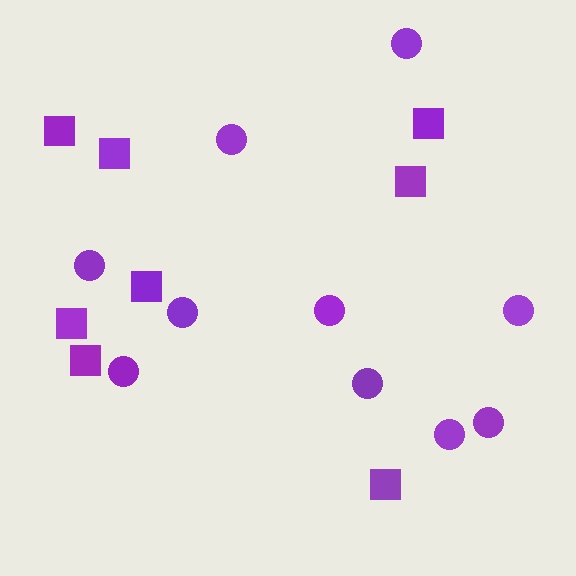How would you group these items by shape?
There are 2 groups: one group of circles (10) and one group of squares (8).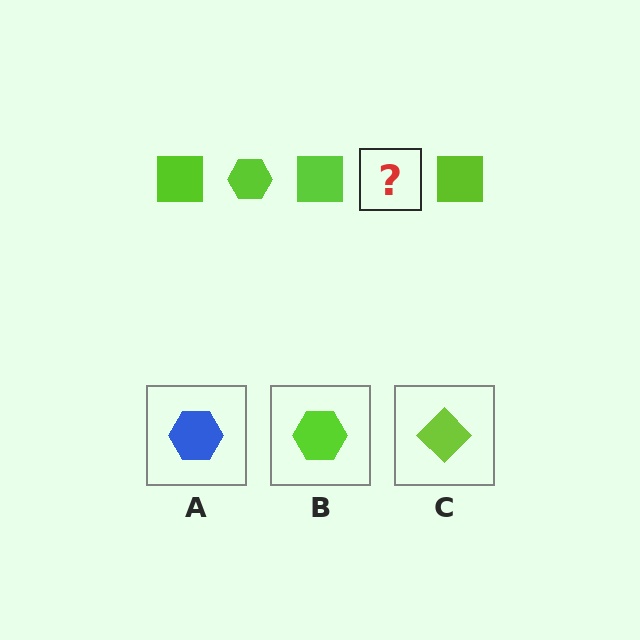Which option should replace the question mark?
Option B.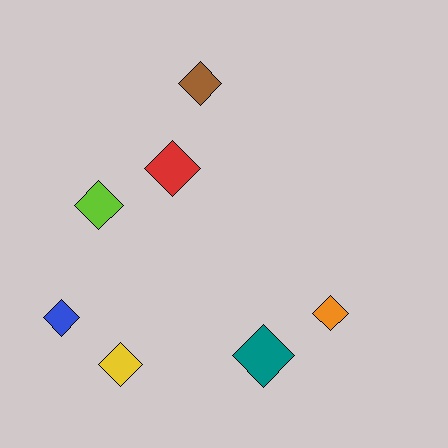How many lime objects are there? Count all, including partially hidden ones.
There is 1 lime object.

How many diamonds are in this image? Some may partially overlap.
There are 7 diamonds.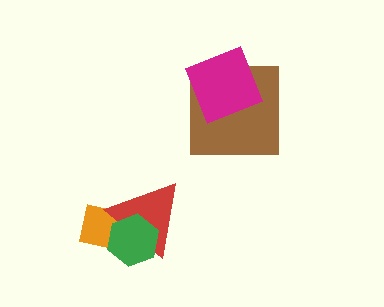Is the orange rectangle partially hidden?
Yes, it is partially covered by another shape.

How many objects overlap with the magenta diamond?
1 object overlaps with the magenta diamond.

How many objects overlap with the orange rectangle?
2 objects overlap with the orange rectangle.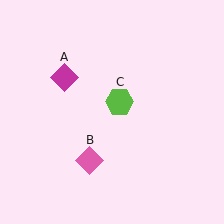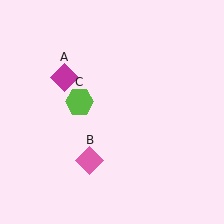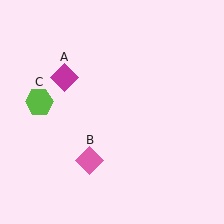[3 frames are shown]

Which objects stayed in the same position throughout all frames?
Magenta diamond (object A) and pink diamond (object B) remained stationary.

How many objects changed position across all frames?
1 object changed position: lime hexagon (object C).